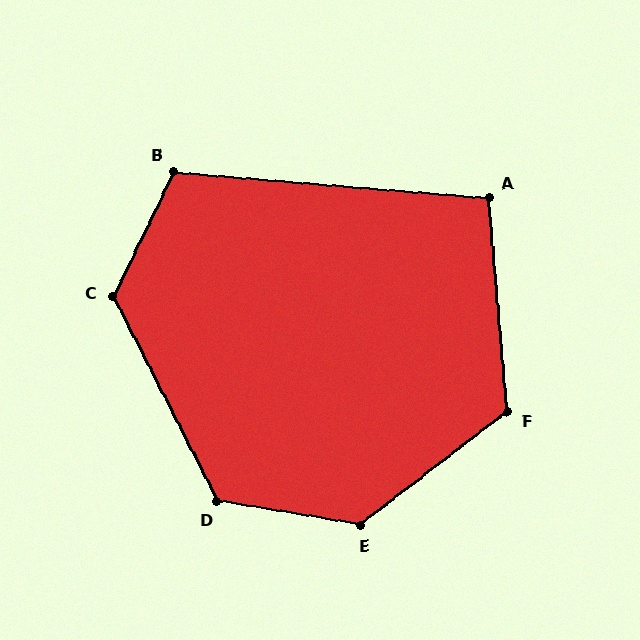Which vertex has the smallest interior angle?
A, at approximately 100 degrees.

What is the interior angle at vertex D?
Approximately 126 degrees (obtuse).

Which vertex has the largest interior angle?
E, at approximately 133 degrees.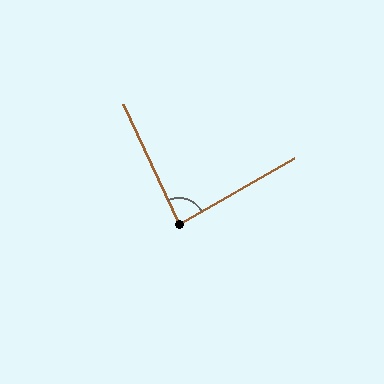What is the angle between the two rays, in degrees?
Approximately 85 degrees.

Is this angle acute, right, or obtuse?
It is approximately a right angle.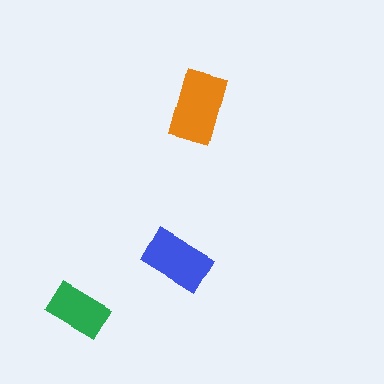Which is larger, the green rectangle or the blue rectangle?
The blue one.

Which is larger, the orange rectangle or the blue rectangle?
The orange one.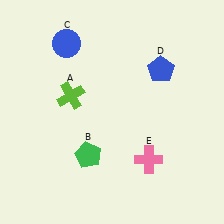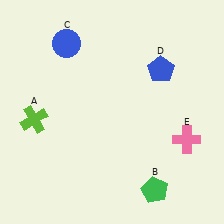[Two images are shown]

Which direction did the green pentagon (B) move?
The green pentagon (B) moved right.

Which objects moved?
The objects that moved are: the lime cross (A), the green pentagon (B), the pink cross (E).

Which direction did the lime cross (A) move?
The lime cross (A) moved left.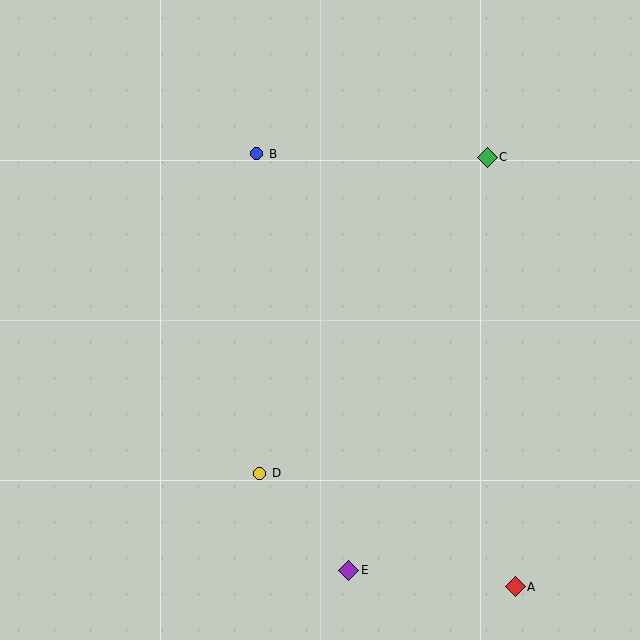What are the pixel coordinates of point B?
Point B is at (257, 154).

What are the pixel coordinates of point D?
Point D is at (260, 473).